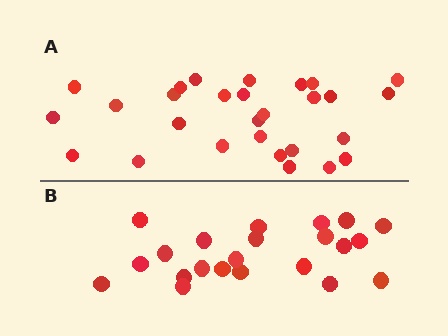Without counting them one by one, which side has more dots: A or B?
Region A (the top region) has more dots.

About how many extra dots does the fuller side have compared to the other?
Region A has about 6 more dots than region B.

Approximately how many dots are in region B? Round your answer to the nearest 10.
About 20 dots. (The exact count is 22, which rounds to 20.)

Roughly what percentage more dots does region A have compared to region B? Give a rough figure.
About 25% more.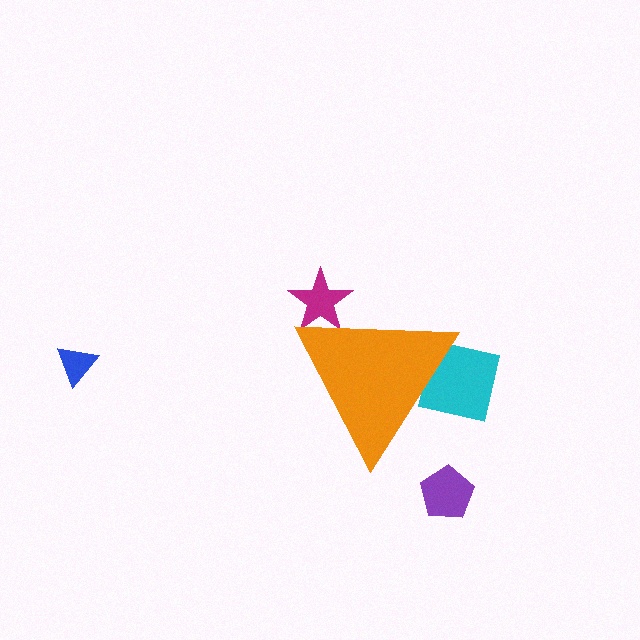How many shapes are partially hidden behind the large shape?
2 shapes are partially hidden.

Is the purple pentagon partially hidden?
No, the purple pentagon is fully visible.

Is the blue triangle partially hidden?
No, the blue triangle is fully visible.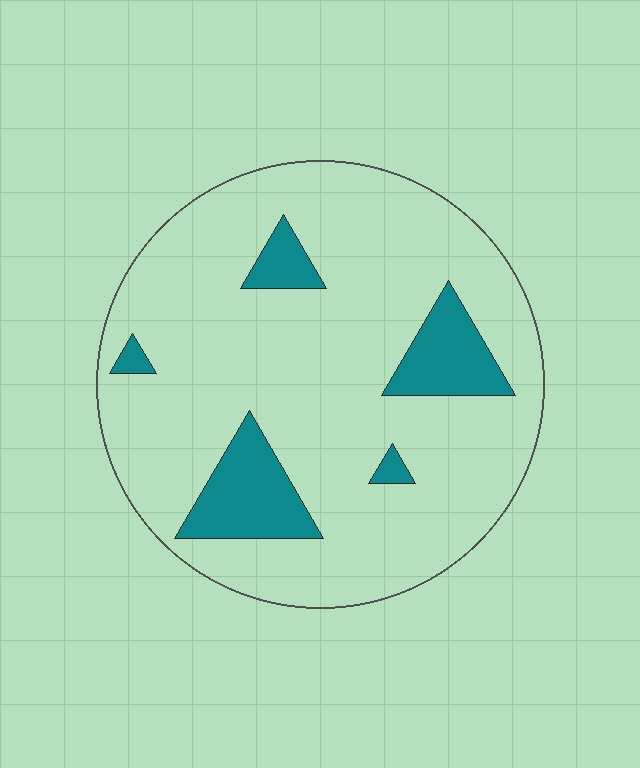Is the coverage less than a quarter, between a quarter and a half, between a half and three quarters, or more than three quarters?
Less than a quarter.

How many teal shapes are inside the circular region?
5.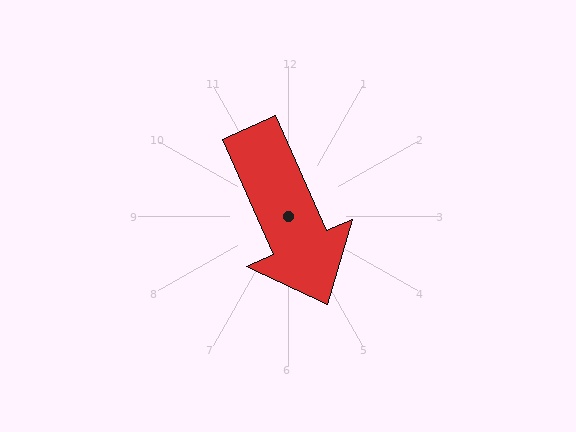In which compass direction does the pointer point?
Southeast.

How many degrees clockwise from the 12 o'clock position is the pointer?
Approximately 156 degrees.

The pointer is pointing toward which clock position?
Roughly 5 o'clock.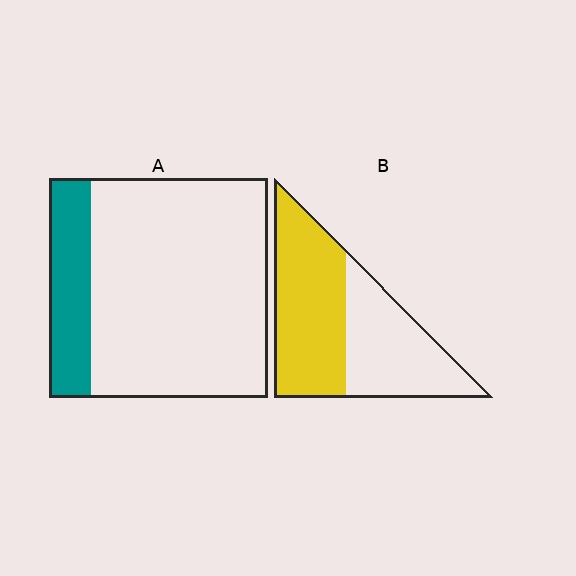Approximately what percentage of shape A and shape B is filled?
A is approximately 20% and B is approximately 55%.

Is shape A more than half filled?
No.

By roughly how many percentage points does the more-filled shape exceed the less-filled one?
By roughly 35 percentage points (B over A).